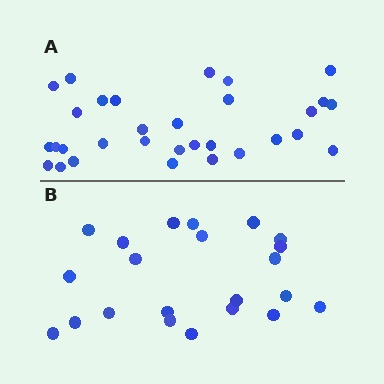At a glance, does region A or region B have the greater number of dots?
Region A (the top region) has more dots.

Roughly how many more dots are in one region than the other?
Region A has roughly 8 or so more dots than region B.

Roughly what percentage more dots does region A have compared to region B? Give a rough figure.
About 40% more.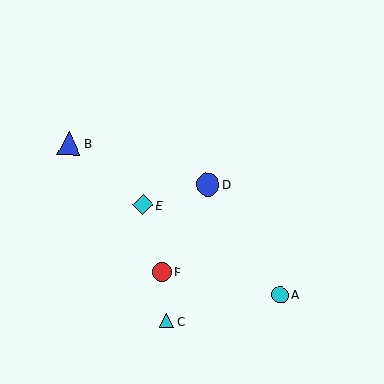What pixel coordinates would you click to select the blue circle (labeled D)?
Click at (208, 185) to select the blue circle D.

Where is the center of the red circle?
The center of the red circle is at (162, 272).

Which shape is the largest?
The blue triangle (labeled B) is the largest.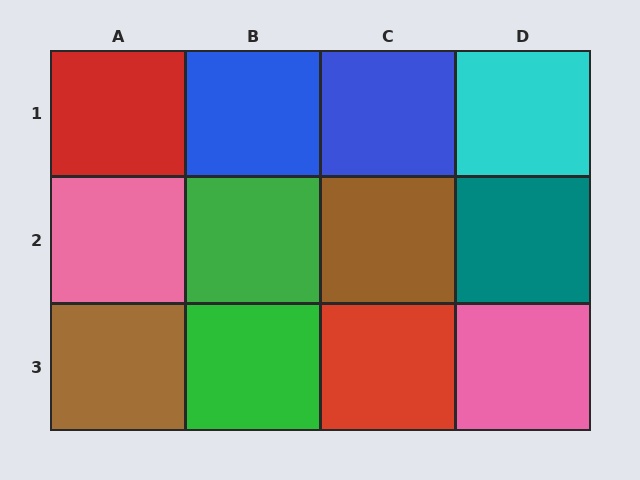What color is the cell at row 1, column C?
Blue.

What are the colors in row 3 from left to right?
Brown, green, red, pink.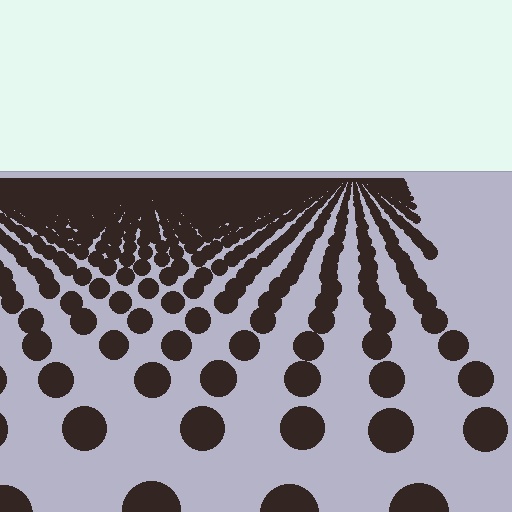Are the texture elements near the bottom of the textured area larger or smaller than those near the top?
Larger. Near the bottom, elements are closer to the viewer and appear at a bigger on-screen size.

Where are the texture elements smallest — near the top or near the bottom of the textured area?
Near the top.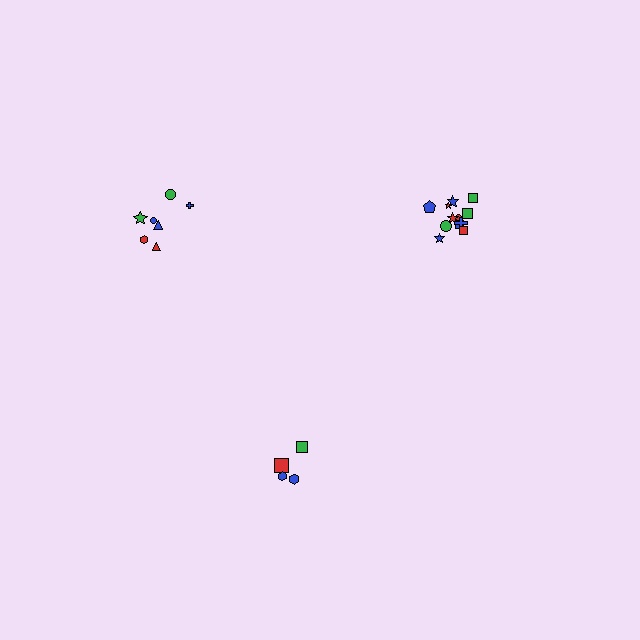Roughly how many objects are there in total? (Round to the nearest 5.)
Roughly 25 objects in total.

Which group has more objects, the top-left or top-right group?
The top-right group.